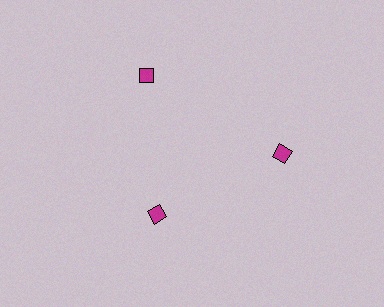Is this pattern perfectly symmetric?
No. The 3 magenta diamonds are arranged in a ring, but one element near the 7 o'clock position is pulled inward toward the center, breaking the 3-fold rotational symmetry.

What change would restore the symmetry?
The symmetry would be restored by moving it outward, back onto the ring so that all 3 diamonds sit at equal angles and equal distance from the center.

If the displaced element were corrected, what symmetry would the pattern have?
It would have 3-fold rotational symmetry — the pattern would map onto itself every 120 degrees.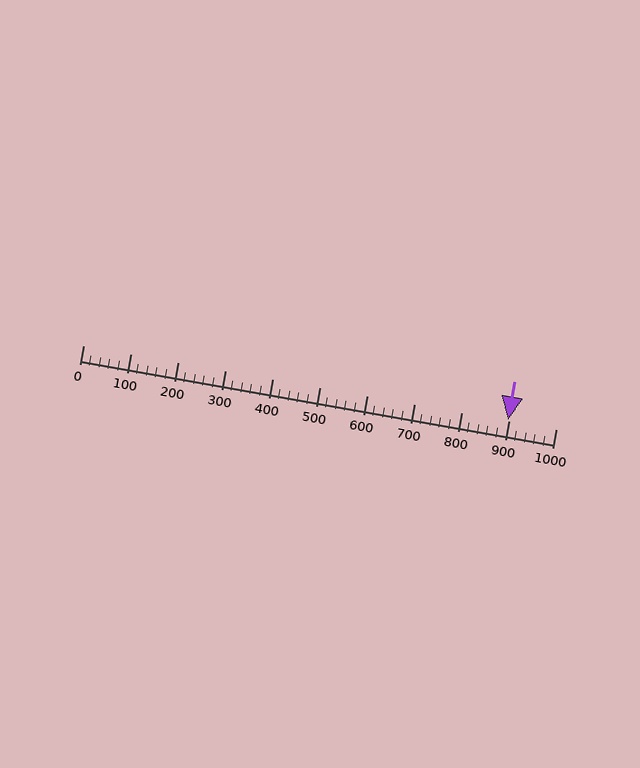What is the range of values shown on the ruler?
The ruler shows values from 0 to 1000.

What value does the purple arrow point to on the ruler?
The purple arrow points to approximately 899.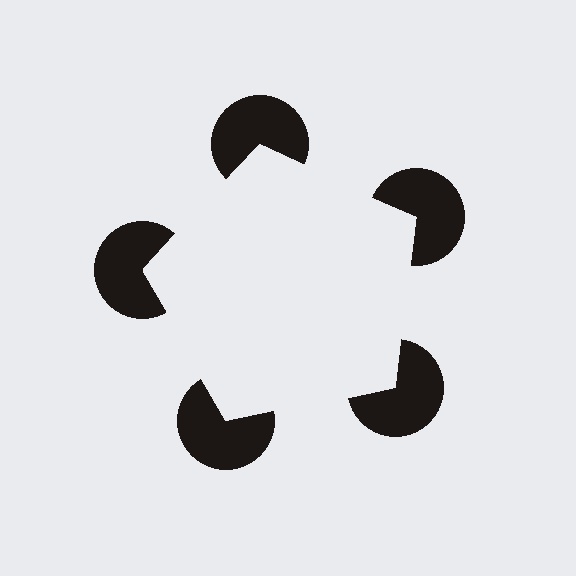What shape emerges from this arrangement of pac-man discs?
An illusory pentagon — its edges are inferred from the aligned wedge cuts in the pac-man discs, not physically drawn.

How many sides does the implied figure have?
5 sides.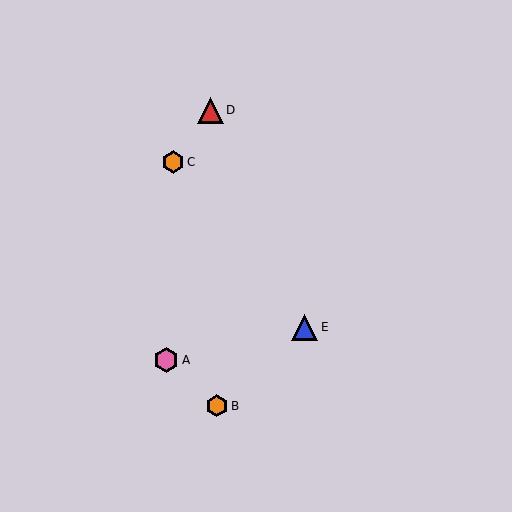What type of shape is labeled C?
Shape C is an orange hexagon.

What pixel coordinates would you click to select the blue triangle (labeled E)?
Click at (304, 327) to select the blue triangle E.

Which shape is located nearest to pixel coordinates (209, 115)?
The red triangle (labeled D) at (210, 110) is nearest to that location.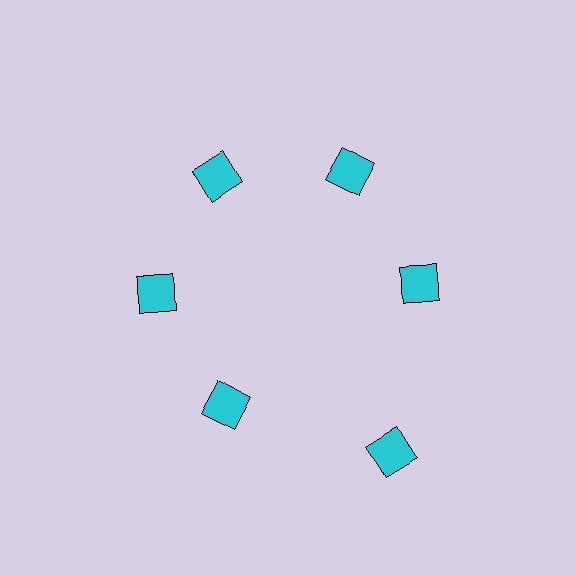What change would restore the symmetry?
The symmetry would be restored by moving it inward, back onto the ring so that all 6 squares sit at equal angles and equal distance from the center.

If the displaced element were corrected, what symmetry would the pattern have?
It would have 6-fold rotational symmetry — the pattern would map onto itself every 60 degrees.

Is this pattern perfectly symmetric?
No. The 6 cyan squares are arranged in a ring, but one element near the 5 o'clock position is pushed outward from the center, breaking the 6-fold rotational symmetry.